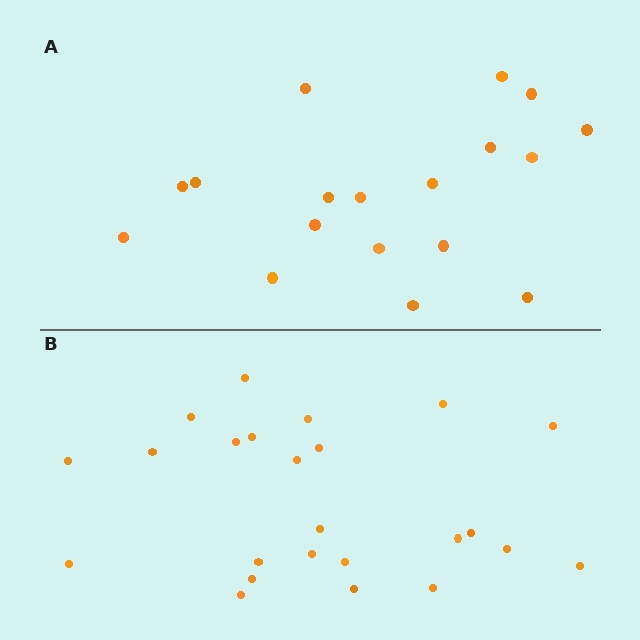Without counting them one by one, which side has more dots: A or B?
Region B (the bottom region) has more dots.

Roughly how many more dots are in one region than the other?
Region B has about 6 more dots than region A.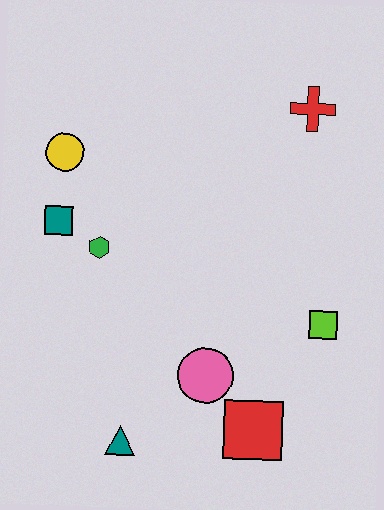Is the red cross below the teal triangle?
No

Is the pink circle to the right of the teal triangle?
Yes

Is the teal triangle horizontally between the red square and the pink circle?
No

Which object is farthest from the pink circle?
The red cross is farthest from the pink circle.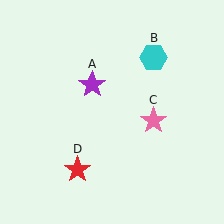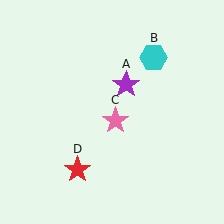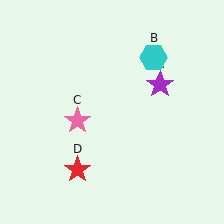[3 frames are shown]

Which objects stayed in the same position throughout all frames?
Cyan hexagon (object B) and red star (object D) remained stationary.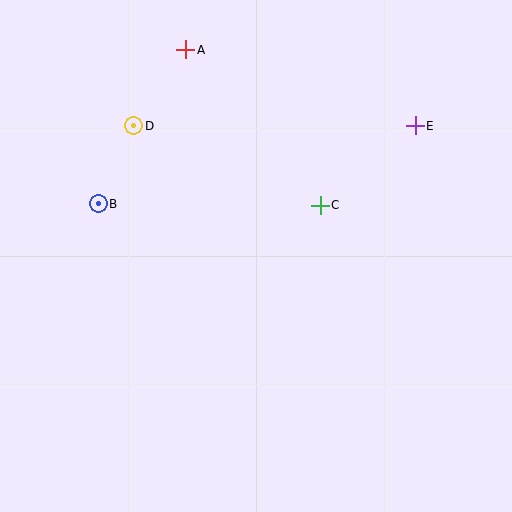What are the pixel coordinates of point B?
Point B is at (98, 204).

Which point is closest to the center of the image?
Point C at (320, 205) is closest to the center.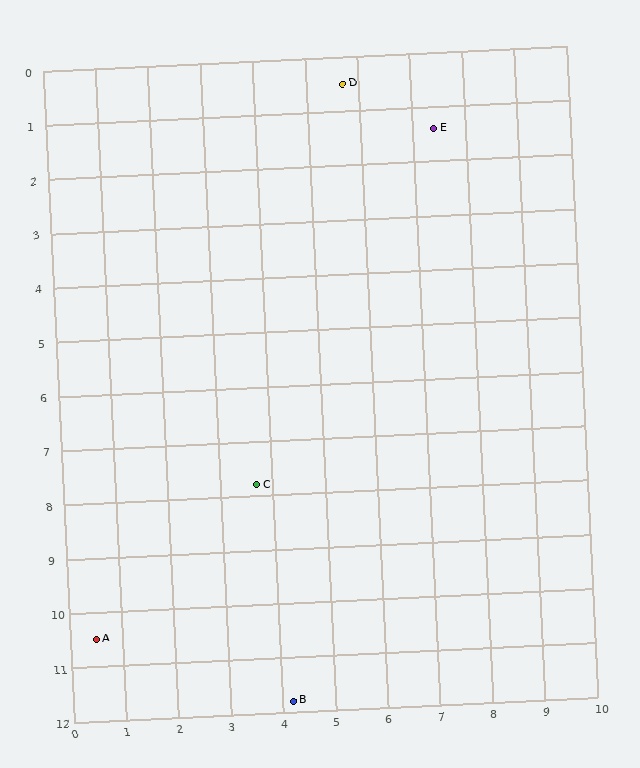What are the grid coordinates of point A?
Point A is at approximately (0.5, 10.5).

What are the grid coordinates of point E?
Point E is at approximately (7.4, 1.4).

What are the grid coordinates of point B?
Point B is at approximately (4.2, 11.8).